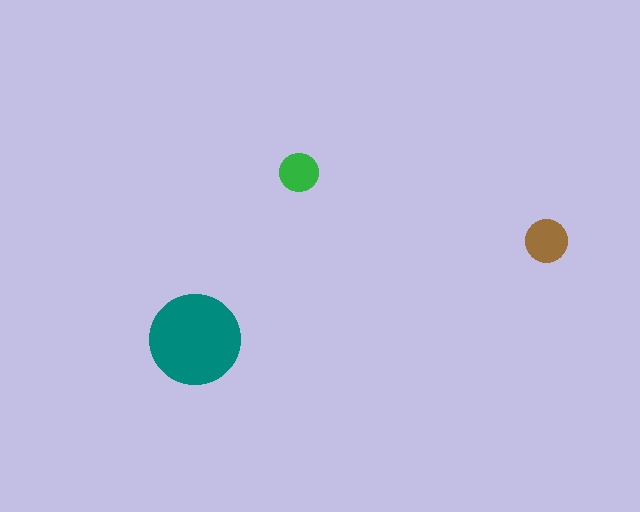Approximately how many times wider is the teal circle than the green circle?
About 2.5 times wider.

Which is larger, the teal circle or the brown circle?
The teal one.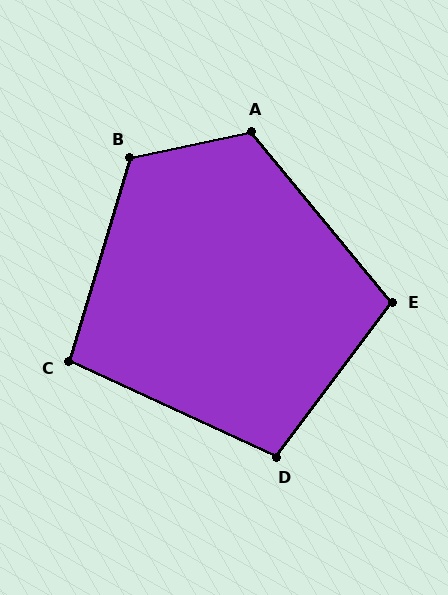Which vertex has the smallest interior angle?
C, at approximately 98 degrees.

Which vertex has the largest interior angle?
B, at approximately 119 degrees.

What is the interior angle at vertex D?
Approximately 102 degrees (obtuse).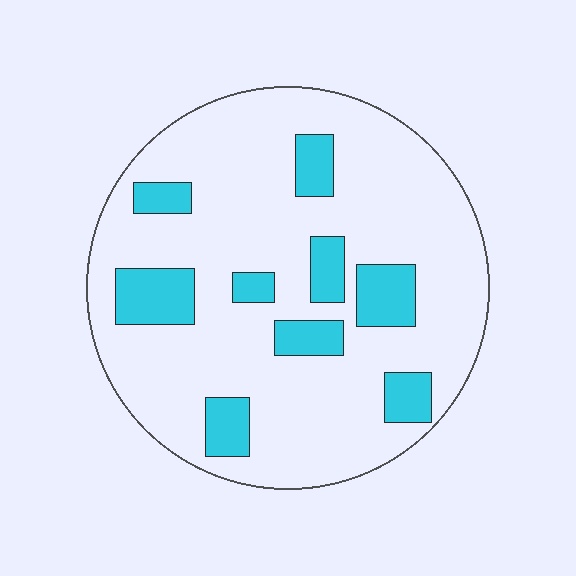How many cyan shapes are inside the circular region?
9.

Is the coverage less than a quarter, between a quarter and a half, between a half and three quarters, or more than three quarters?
Less than a quarter.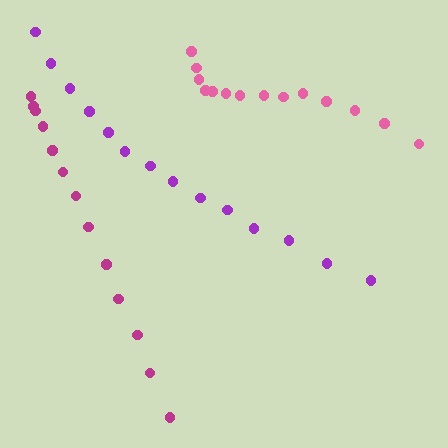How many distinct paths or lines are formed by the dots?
There are 3 distinct paths.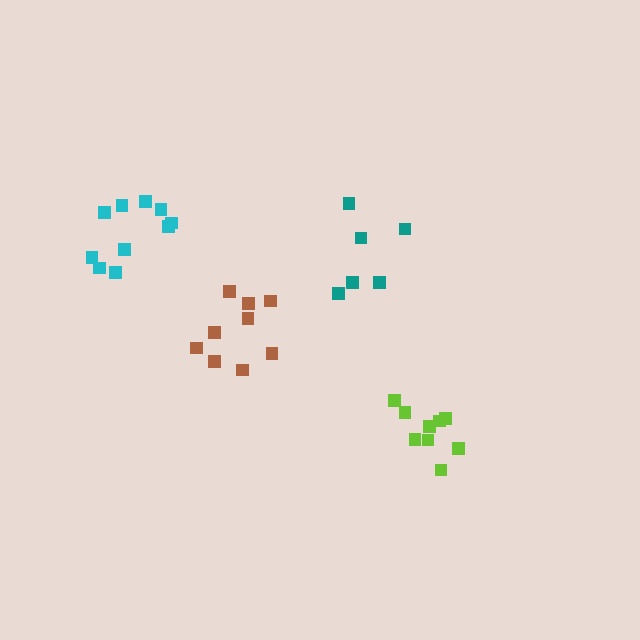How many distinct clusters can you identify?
There are 4 distinct clusters.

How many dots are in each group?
Group 1: 9 dots, Group 2: 6 dots, Group 3: 10 dots, Group 4: 9 dots (34 total).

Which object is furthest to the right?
The lime cluster is rightmost.